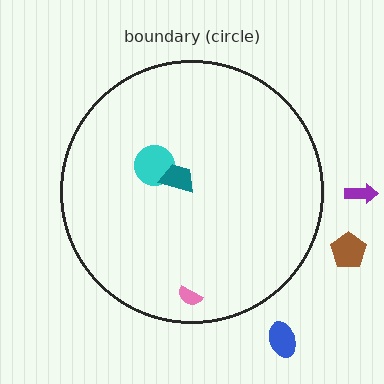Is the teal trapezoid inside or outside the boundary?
Inside.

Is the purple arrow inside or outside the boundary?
Outside.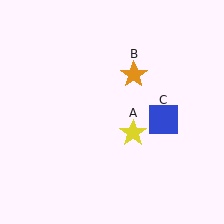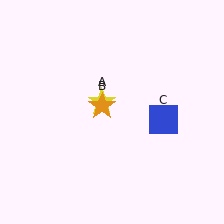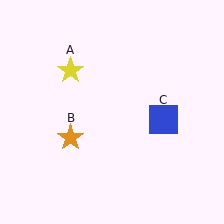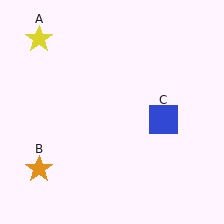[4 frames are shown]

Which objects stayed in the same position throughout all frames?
Blue square (object C) remained stationary.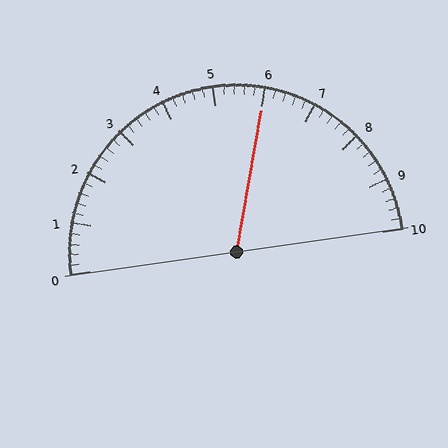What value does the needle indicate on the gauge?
The needle indicates approximately 6.0.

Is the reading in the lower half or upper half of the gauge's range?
The reading is in the upper half of the range (0 to 10).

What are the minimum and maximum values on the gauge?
The gauge ranges from 0 to 10.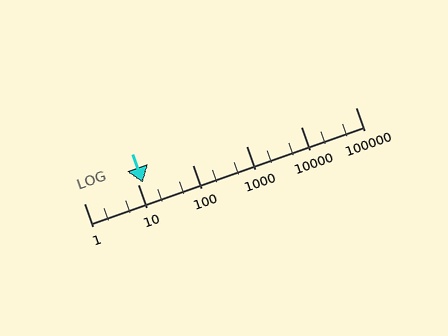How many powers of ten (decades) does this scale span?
The scale spans 5 decades, from 1 to 100000.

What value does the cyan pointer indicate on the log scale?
The pointer indicates approximately 12.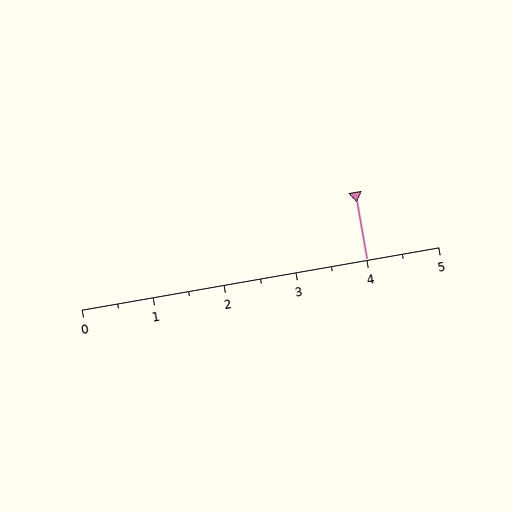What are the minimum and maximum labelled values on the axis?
The axis runs from 0 to 5.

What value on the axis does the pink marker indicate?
The marker indicates approximately 4.